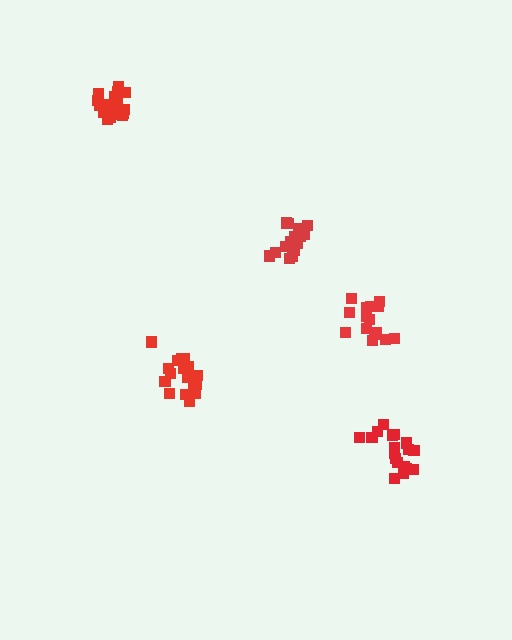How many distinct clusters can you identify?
There are 5 distinct clusters.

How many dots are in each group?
Group 1: 15 dots, Group 2: 19 dots, Group 3: 19 dots, Group 4: 19 dots, Group 5: 15 dots (87 total).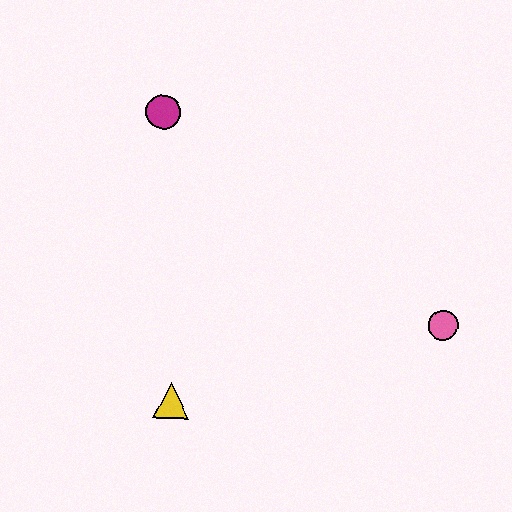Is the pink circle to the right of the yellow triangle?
Yes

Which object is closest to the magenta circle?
The yellow triangle is closest to the magenta circle.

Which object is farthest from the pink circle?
The magenta circle is farthest from the pink circle.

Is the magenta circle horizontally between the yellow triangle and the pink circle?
No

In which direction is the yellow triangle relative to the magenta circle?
The yellow triangle is below the magenta circle.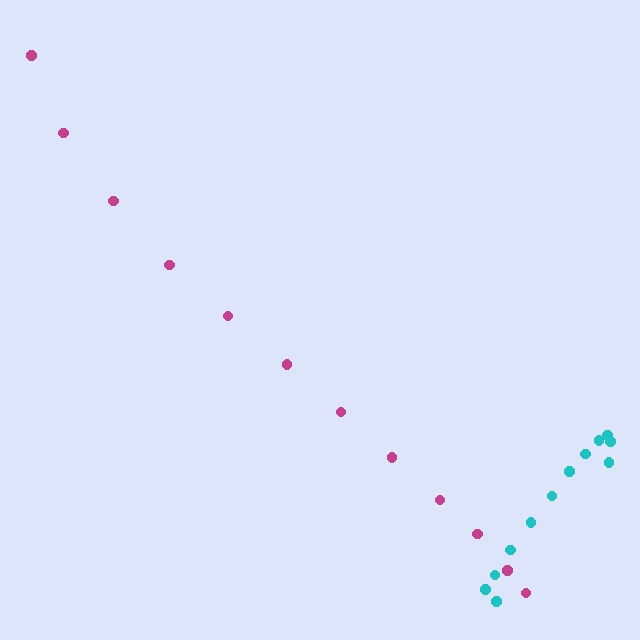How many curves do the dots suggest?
There are 2 distinct paths.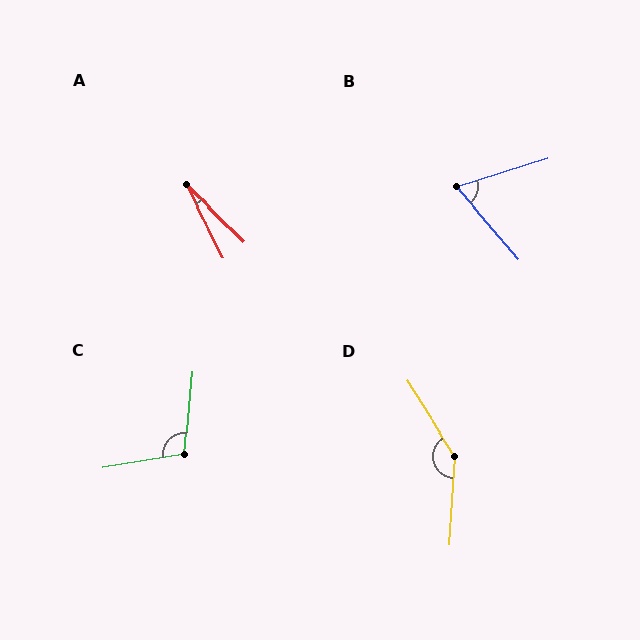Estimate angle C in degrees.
Approximately 105 degrees.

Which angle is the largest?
D, at approximately 144 degrees.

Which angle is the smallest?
A, at approximately 19 degrees.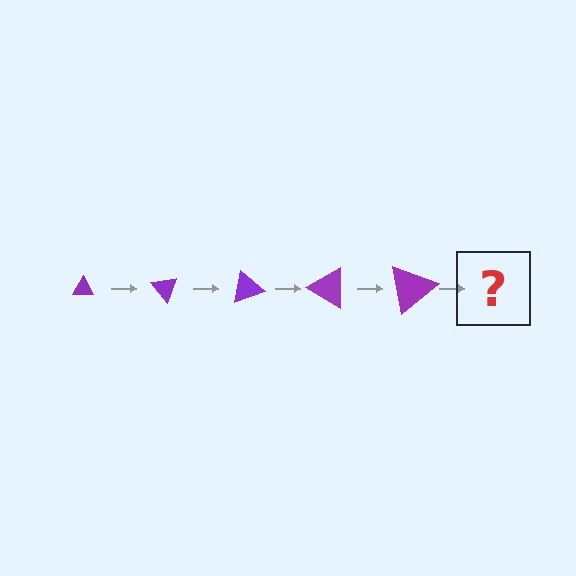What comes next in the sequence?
The next element should be a triangle, larger than the previous one and rotated 250 degrees from the start.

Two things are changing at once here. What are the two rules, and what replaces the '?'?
The two rules are that the triangle grows larger each step and it rotates 50 degrees each step. The '?' should be a triangle, larger than the previous one and rotated 250 degrees from the start.